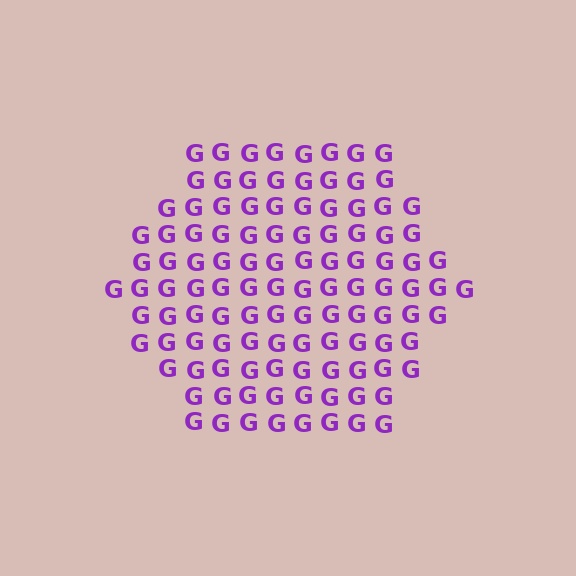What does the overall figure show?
The overall figure shows a hexagon.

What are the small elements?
The small elements are letter G's.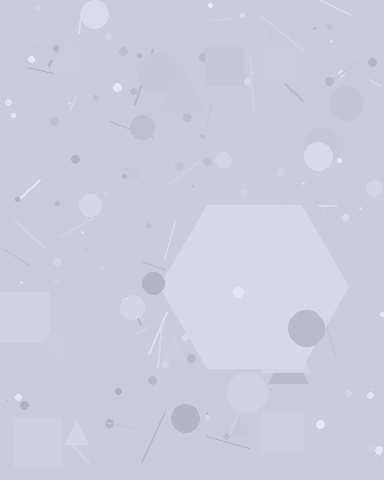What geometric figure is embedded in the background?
A hexagon is embedded in the background.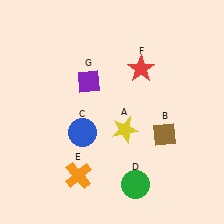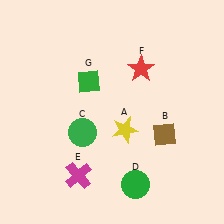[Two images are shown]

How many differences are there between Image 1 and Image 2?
There are 3 differences between the two images.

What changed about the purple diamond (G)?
In Image 1, G is purple. In Image 2, it changed to green.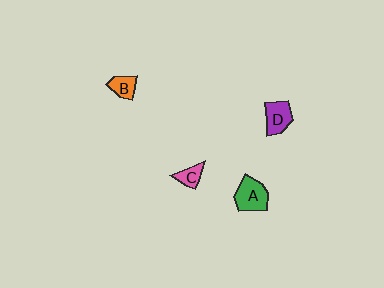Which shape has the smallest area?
Shape C (pink).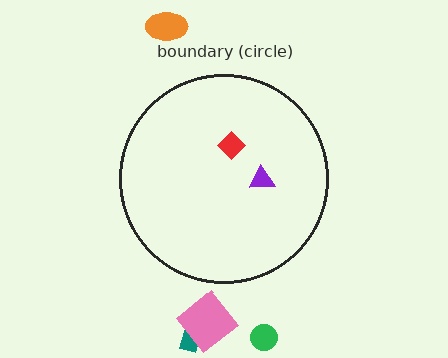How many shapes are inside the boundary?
2 inside, 4 outside.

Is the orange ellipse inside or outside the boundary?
Outside.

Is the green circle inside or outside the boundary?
Outside.